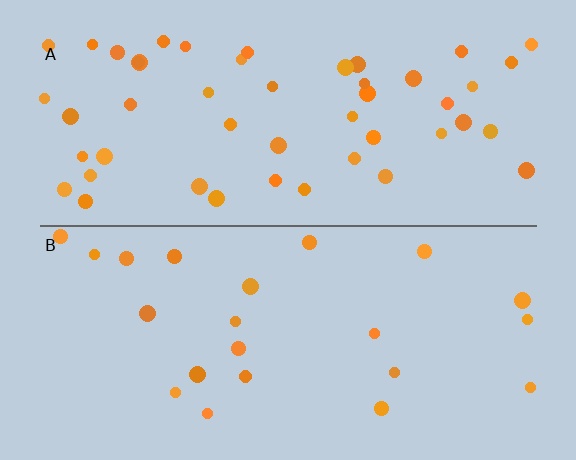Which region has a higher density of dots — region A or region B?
A (the top).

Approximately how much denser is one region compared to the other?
Approximately 2.3× — region A over region B.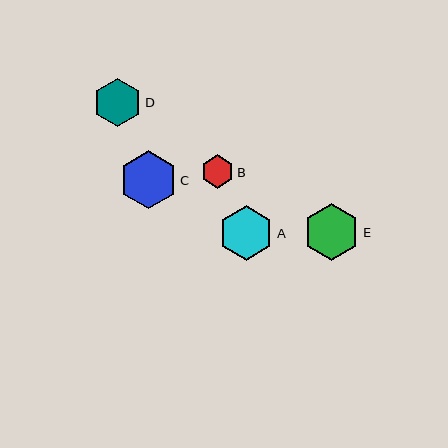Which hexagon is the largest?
Hexagon C is the largest with a size of approximately 57 pixels.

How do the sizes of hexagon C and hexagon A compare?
Hexagon C and hexagon A are approximately the same size.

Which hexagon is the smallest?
Hexagon B is the smallest with a size of approximately 33 pixels.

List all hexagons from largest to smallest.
From largest to smallest: C, E, A, D, B.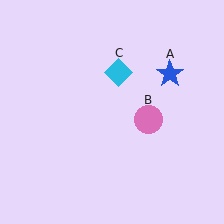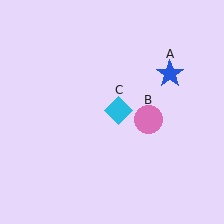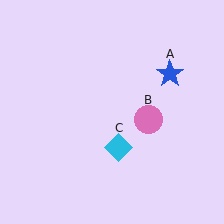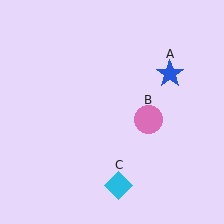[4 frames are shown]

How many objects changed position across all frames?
1 object changed position: cyan diamond (object C).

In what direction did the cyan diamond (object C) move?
The cyan diamond (object C) moved down.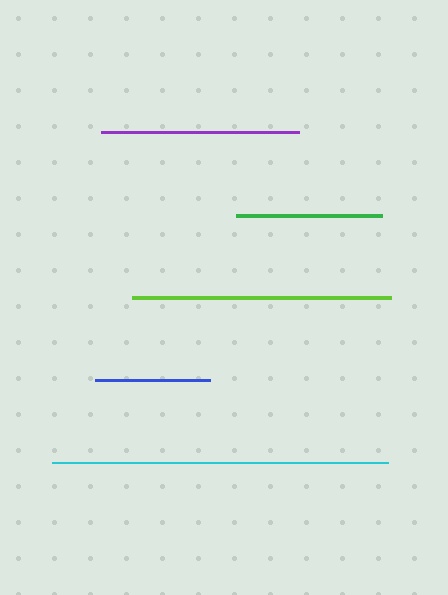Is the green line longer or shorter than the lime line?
The lime line is longer than the green line.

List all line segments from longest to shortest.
From longest to shortest: cyan, lime, purple, green, blue.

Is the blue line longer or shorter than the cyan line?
The cyan line is longer than the blue line.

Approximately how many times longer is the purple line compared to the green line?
The purple line is approximately 1.4 times the length of the green line.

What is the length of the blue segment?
The blue segment is approximately 116 pixels long.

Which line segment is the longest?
The cyan line is the longest at approximately 335 pixels.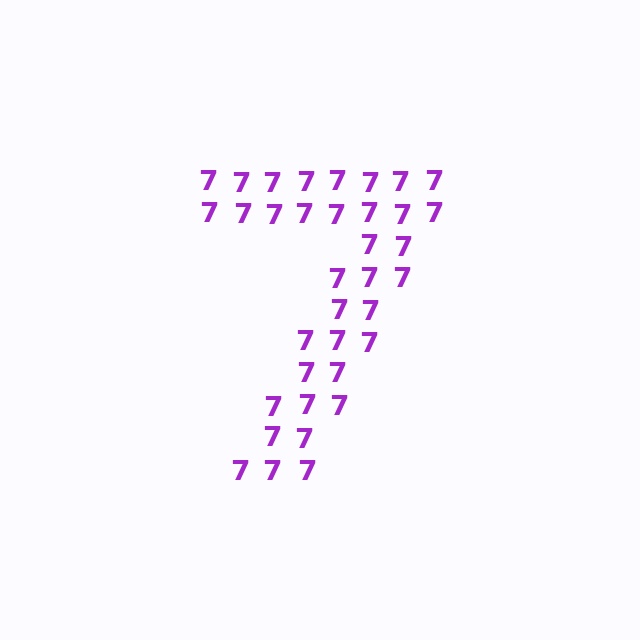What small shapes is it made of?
It is made of small digit 7's.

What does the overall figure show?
The overall figure shows the digit 7.